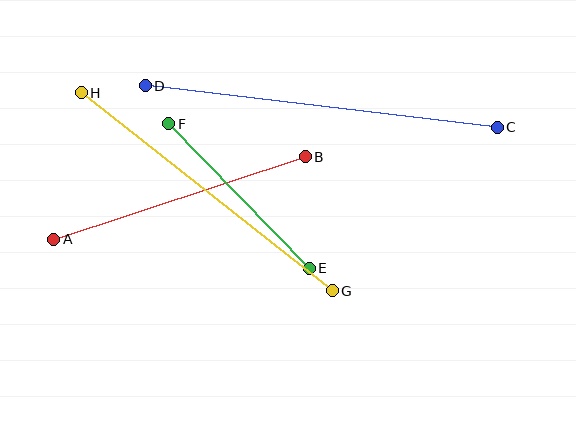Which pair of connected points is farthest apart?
Points C and D are farthest apart.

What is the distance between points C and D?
The distance is approximately 354 pixels.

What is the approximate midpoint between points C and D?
The midpoint is at approximately (321, 106) pixels.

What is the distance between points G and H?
The distance is approximately 320 pixels.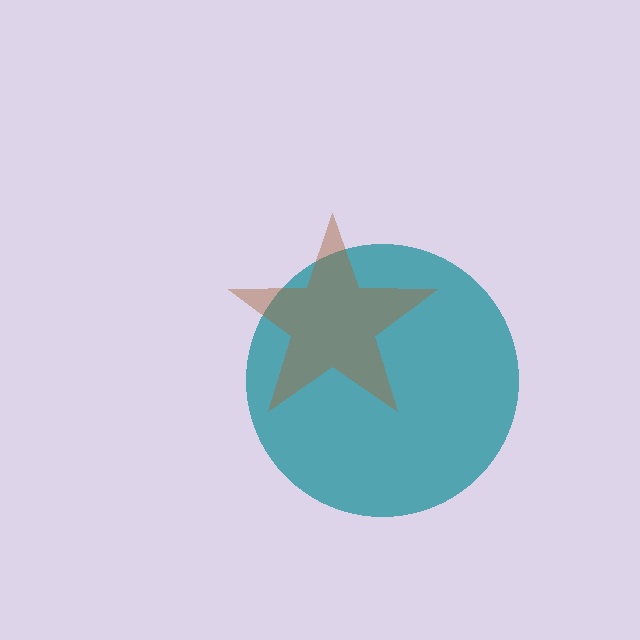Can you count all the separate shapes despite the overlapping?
Yes, there are 2 separate shapes.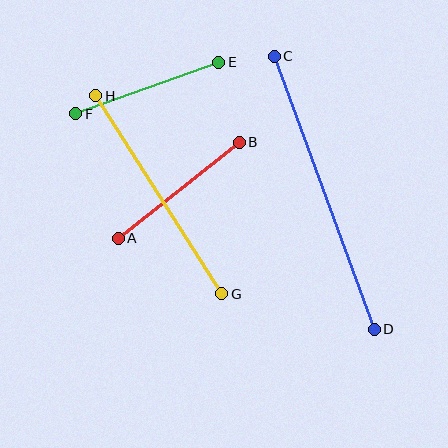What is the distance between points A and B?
The distance is approximately 154 pixels.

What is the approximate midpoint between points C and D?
The midpoint is at approximately (324, 193) pixels.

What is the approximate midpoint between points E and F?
The midpoint is at approximately (147, 88) pixels.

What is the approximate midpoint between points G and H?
The midpoint is at approximately (159, 195) pixels.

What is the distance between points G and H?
The distance is approximately 235 pixels.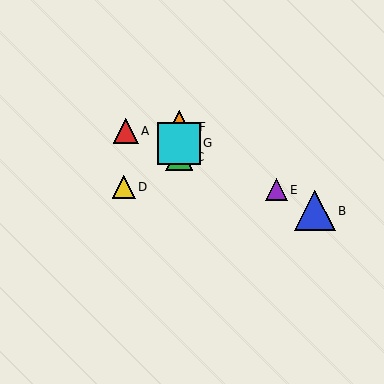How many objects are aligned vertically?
3 objects (C, F, G) are aligned vertically.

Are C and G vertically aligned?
Yes, both are at x≈179.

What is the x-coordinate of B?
Object B is at x≈315.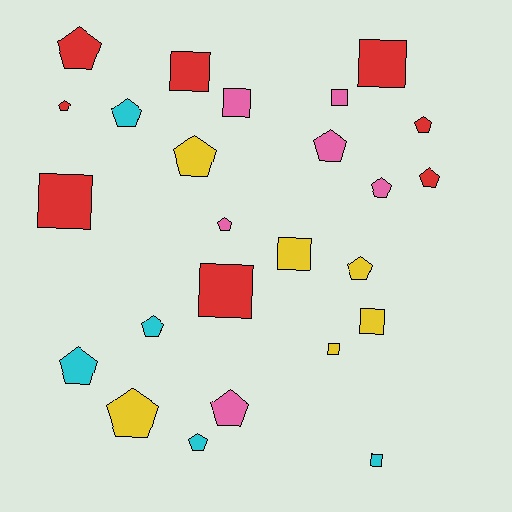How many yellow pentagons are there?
There are 3 yellow pentagons.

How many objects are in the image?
There are 25 objects.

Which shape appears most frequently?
Pentagon, with 15 objects.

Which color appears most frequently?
Red, with 8 objects.